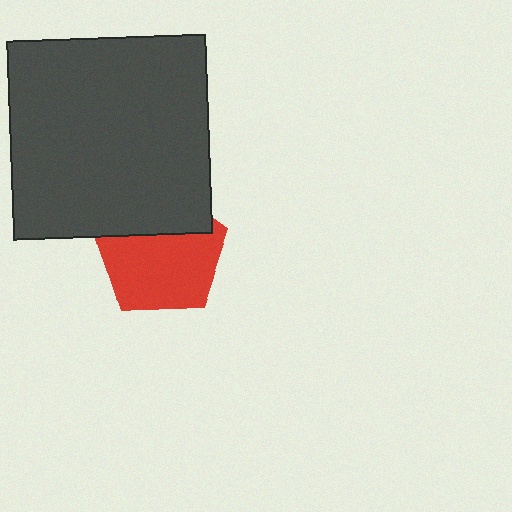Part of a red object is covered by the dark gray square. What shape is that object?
It is a pentagon.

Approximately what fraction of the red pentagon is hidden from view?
Roughly 31% of the red pentagon is hidden behind the dark gray square.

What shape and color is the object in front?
The object in front is a dark gray square.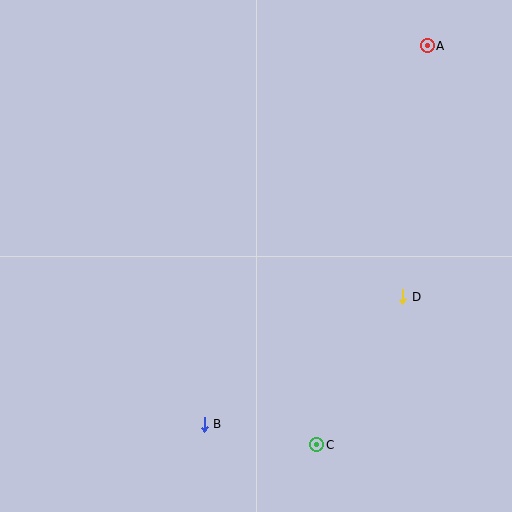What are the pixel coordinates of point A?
Point A is at (427, 46).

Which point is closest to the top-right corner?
Point A is closest to the top-right corner.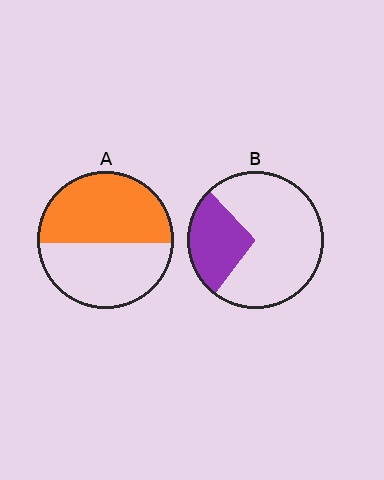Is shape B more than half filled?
No.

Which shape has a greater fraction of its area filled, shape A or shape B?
Shape A.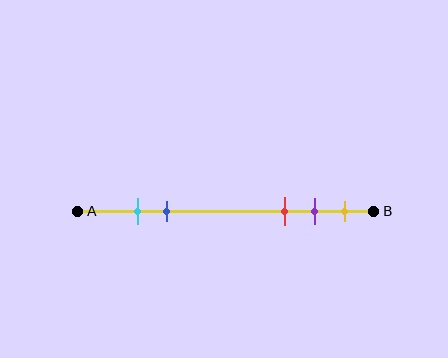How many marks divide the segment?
There are 5 marks dividing the segment.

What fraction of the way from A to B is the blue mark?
The blue mark is approximately 30% (0.3) of the way from A to B.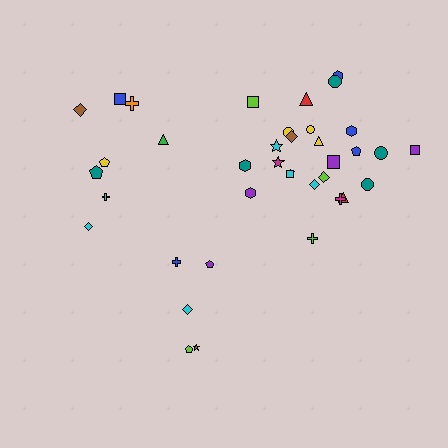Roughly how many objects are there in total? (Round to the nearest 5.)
Roughly 40 objects in total.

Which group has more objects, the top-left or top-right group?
The top-right group.